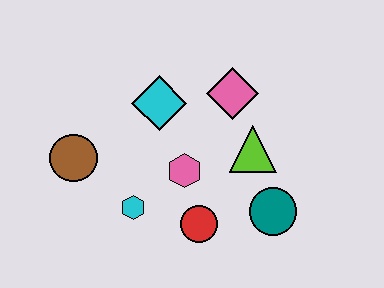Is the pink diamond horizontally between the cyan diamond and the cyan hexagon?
No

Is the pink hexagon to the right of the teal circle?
No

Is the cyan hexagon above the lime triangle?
No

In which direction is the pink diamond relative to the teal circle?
The pink diamond is above the teal circle.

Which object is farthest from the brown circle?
The teal circle is farthest from the brown circle.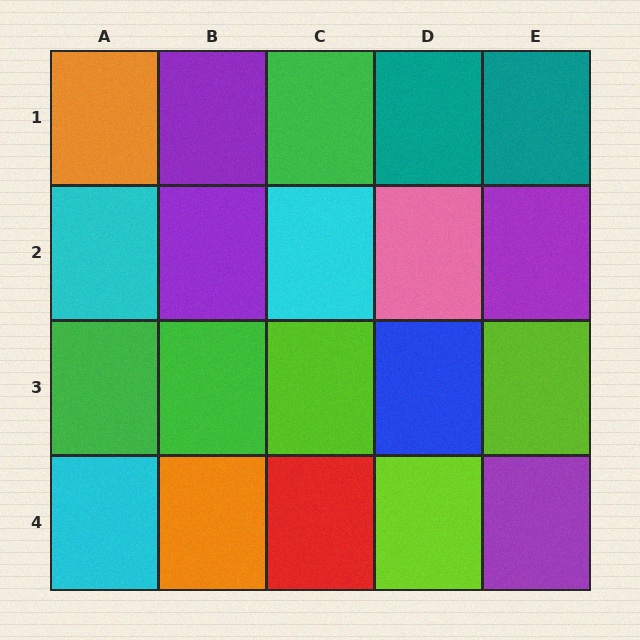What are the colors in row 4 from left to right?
Cyan, orange, red, lime, purple.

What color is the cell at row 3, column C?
Lime.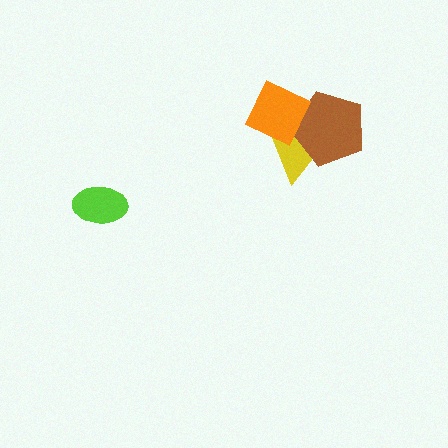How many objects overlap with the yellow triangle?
2 objects overlap with the yellow triangle.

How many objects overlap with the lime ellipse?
0 objects overlap with the lime ellipse.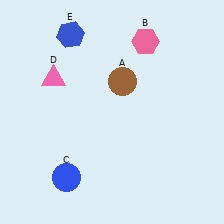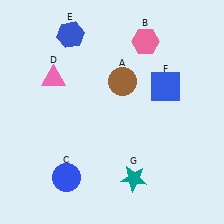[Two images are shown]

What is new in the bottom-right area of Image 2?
A teal star (G) was added in the bottom-right area of Image 2.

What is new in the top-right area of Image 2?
A blue square (F) was added in the top-right area of Image 2.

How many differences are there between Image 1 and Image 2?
There are 2 differences between the two images.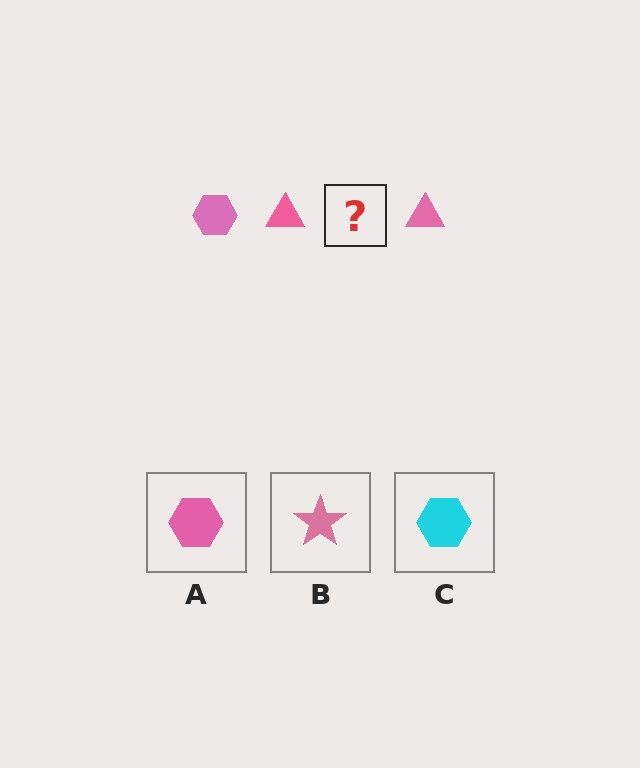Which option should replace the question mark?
Option A.